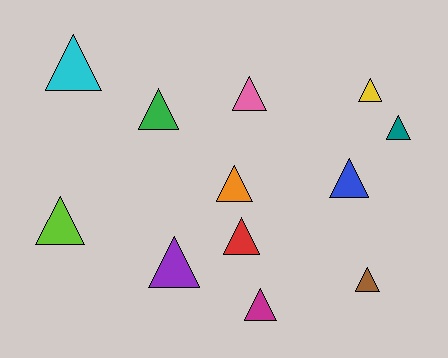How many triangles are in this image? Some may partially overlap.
There are 12 triangles.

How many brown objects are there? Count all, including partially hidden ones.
There is 1 brown object.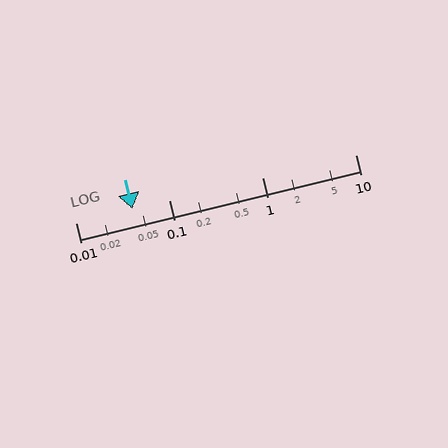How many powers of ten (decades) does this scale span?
The scale spans 3 decades, from 0.01 to 10.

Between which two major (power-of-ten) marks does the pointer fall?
The pointer is between 0.01 and 0.1.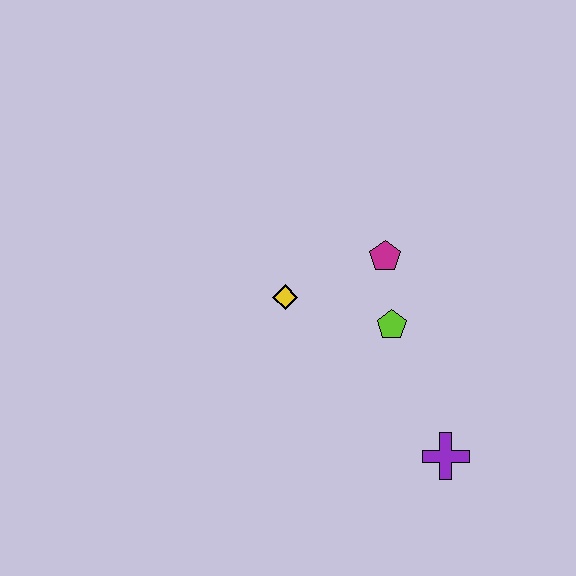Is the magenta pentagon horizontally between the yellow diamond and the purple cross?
Yes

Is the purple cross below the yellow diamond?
Yes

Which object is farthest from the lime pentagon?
The purple cross is farthest from the lime pentagon.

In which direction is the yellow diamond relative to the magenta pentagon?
The yellow diamond is to the left of the magenta pentagon.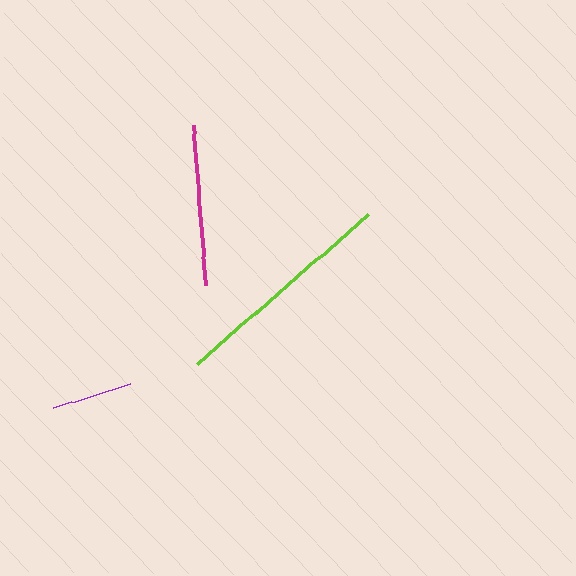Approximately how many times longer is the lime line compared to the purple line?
The lime line is approximately 2.8 times the length of the purple line.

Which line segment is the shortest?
The purple line is the shortest at approximately 81 pixels.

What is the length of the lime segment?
The lime segment is approximately 228 pixels long.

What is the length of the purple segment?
The purple segment is approximately 81 pixels long.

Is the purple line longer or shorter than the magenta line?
The magenta line is longer than the purple line.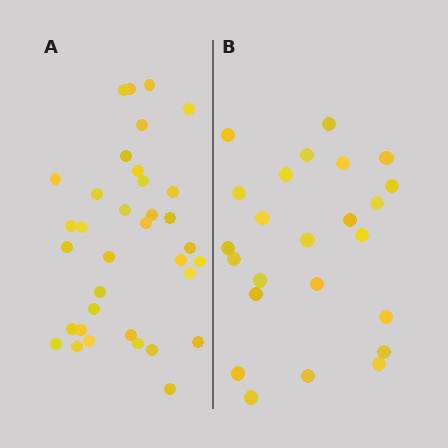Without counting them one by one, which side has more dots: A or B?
Region A (the left region) has more dots.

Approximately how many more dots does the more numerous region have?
Region A has roughly 12 or so more dots than region B.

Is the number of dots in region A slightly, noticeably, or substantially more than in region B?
Region A has substantially more. The ratio is roughly 1.5 to 1.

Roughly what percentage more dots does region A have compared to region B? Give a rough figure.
About 45% more.